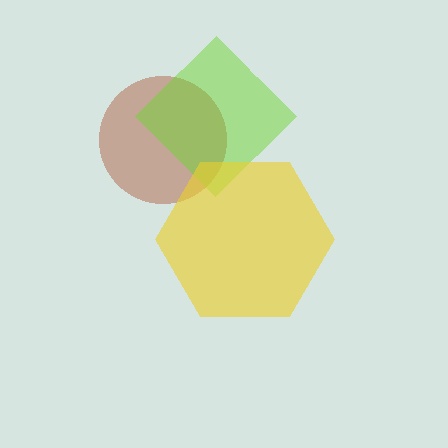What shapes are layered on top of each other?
The layered shapes are: a brown circle, a lime diamond, a yellow hexagon.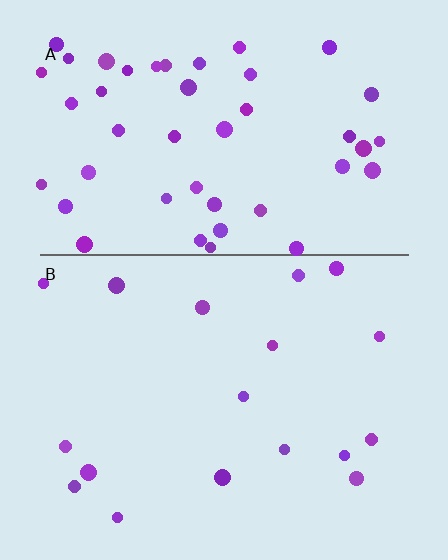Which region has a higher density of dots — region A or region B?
A (the top).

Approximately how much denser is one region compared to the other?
Approximately 2.6× — region A over region B.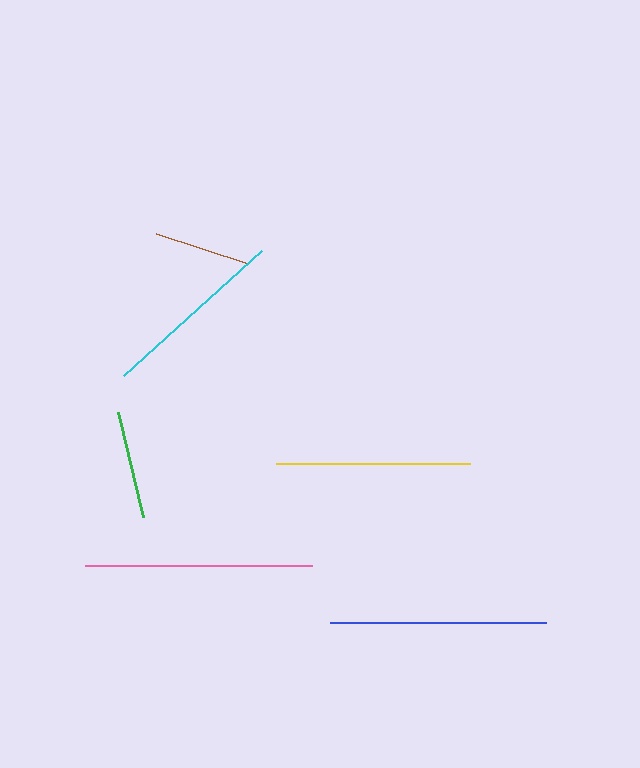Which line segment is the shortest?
The brown line is the shortest at approximately 96 pixels.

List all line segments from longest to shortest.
From longest to shortest: pink, blue, yellow, cyan, green, brown.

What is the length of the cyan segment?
The cyan segment is approximately 186 pixels long.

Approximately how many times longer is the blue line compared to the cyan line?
The blue line is approximately 1.2 times the length of the cyan line.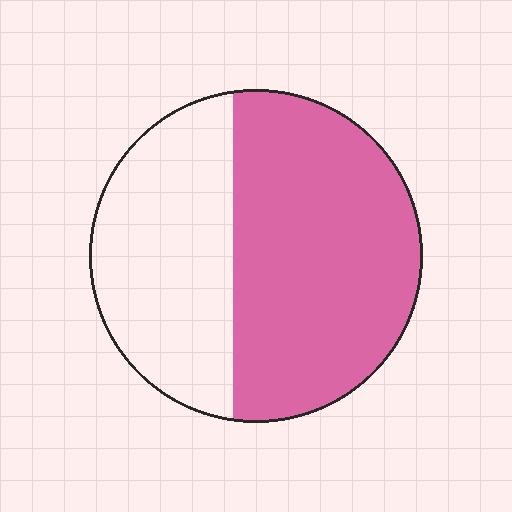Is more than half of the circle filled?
Yes.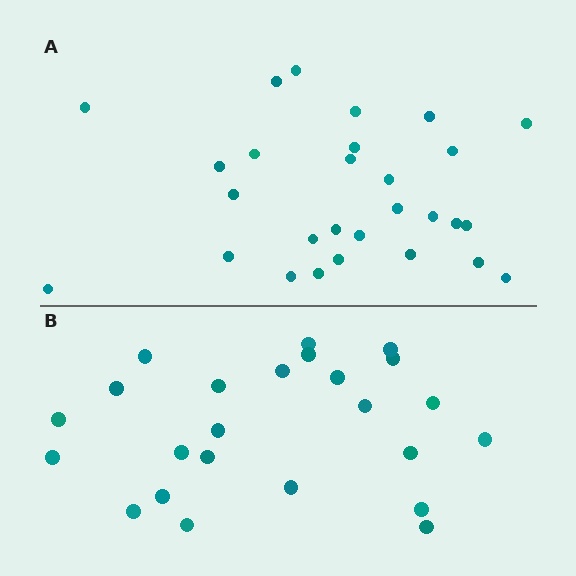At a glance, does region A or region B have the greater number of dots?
Region A (the top region) has more dots.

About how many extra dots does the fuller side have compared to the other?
Region A has about 4 more dots than region B.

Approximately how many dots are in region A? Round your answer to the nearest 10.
About 30 dots. (The exact count is 28, which rounds to 30.)